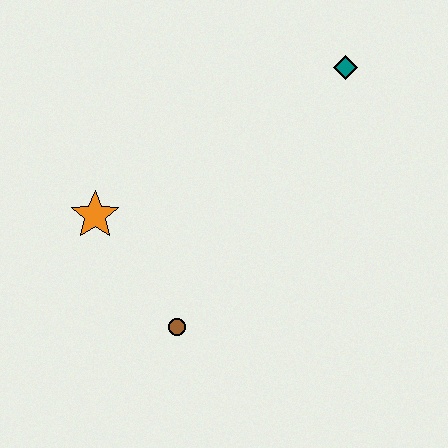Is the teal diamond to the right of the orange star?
Yes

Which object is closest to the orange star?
The brown circle is closest to the orange star.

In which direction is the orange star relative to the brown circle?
The orange star is above the brown circle.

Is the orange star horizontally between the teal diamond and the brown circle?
No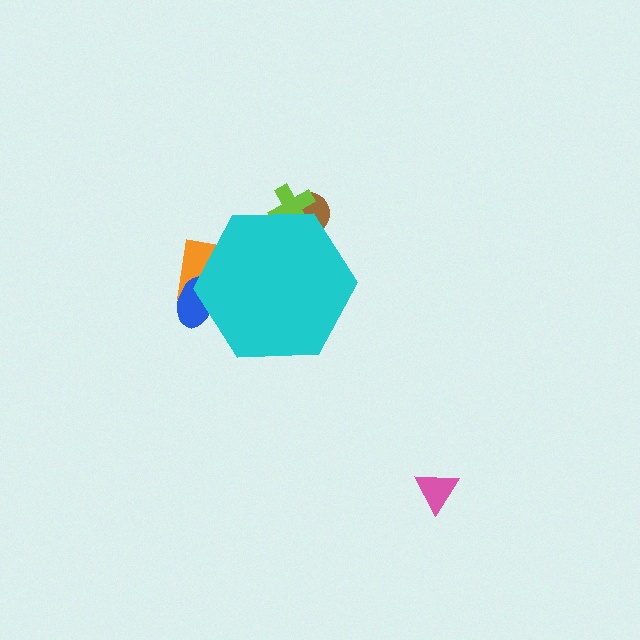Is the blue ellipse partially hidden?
Yes, the blue ellipse is partially hidden behind the cyan hexagon.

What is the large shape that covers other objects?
A cyan hexagon.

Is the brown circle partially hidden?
Yes, the brown circle is partially hidden behind the cyan hexagon.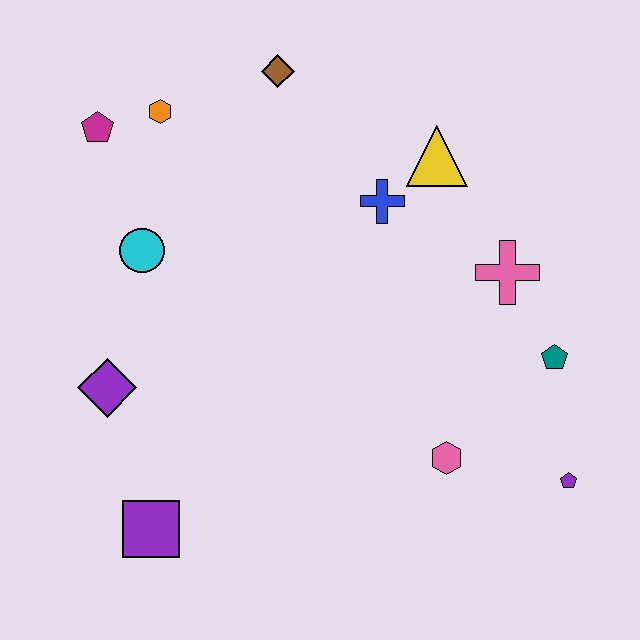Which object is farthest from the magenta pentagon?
The purple pentagon is farthest from the magenta pentagon.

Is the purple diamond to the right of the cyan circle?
No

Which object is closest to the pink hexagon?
The purple pentagon is closest to the pink hexagon.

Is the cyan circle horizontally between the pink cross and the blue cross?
No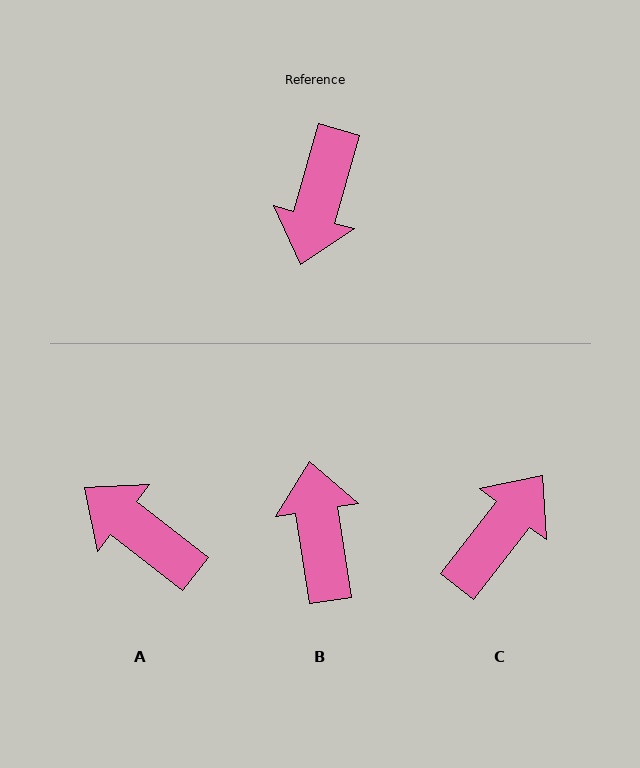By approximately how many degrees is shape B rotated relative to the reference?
Approximately 155 degrees clockwise.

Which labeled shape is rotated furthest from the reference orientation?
C, about 158 degrees away.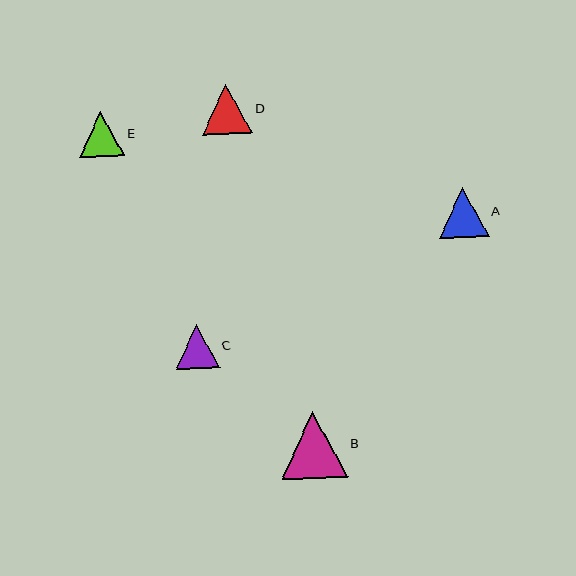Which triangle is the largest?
Triangle B is the largest with a size of approximately 66 pixels.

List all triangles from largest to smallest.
From largest to smallest: B, D, A, E, C.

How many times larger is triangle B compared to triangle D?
Triangle B is approximately 1.3 times the size of triangle D.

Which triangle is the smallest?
Triangle C is the smallest with a size of approximately 44 pixels.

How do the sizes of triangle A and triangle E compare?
Triangle A and triangle E are approximately the same size.